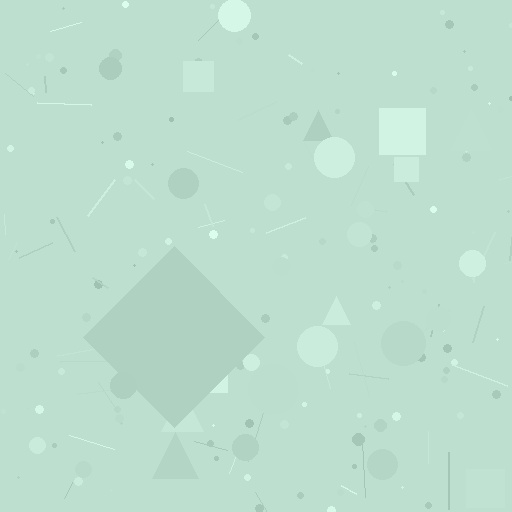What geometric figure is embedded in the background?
A diamond is embedded in the background.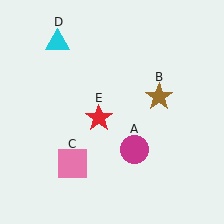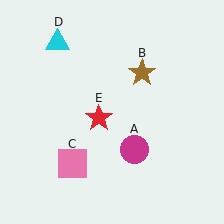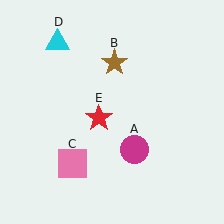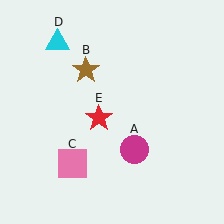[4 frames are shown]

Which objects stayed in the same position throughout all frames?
Magenta circle (object A) and pink square (object C) and cyan triangle (object D) and red star (object E) remained stationary.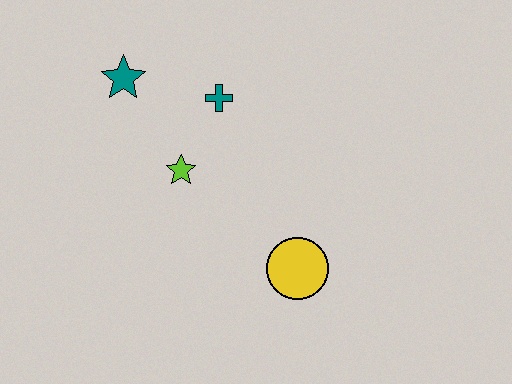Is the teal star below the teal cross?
No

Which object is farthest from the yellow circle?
The teal star is farthest from the yellow circle.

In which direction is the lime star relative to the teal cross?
The lime star is below the teal cross.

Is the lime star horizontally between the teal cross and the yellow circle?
No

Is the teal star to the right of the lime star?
No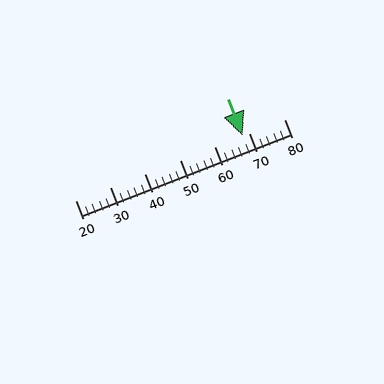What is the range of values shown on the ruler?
The ruler shows values from 20 to 80.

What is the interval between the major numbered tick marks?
The major tick marks are spaced 10 units apart.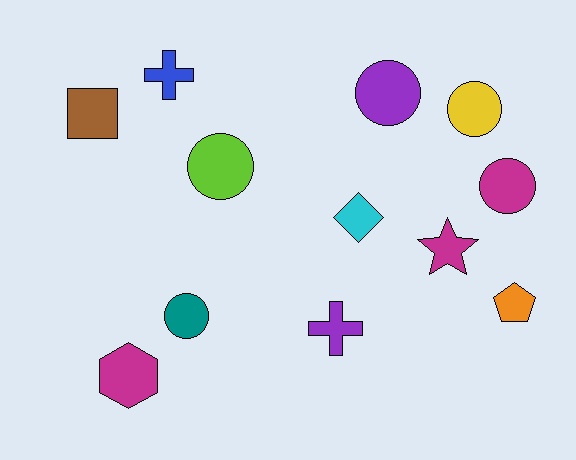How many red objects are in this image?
There are no red objects.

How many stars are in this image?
There is 1 star.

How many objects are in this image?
There are 12 objects.